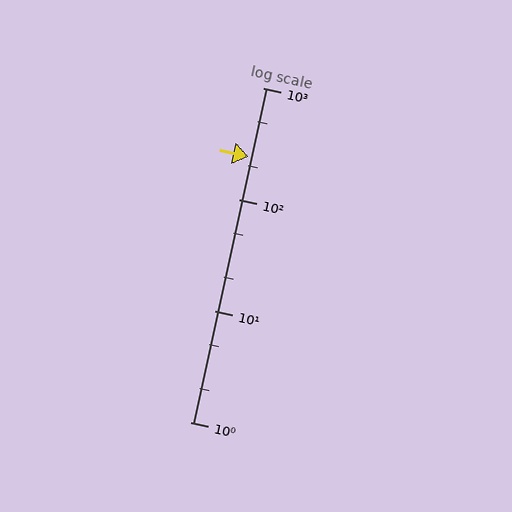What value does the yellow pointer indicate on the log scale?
The pointer indicates approximately 240.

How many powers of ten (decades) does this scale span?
The scale spans 3 decades, from 1 to 1000.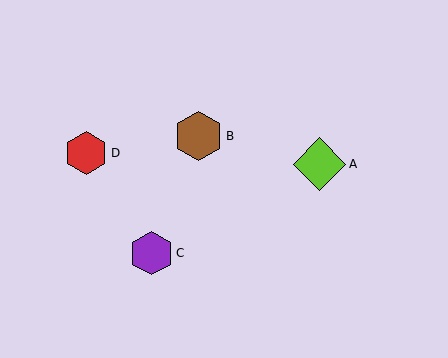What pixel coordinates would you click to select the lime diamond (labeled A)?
Click at (320, 164) to select the lime diamond A.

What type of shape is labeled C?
Shape C is a purple hexagon.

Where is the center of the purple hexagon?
The center of the purple hexagon is at (152, 253).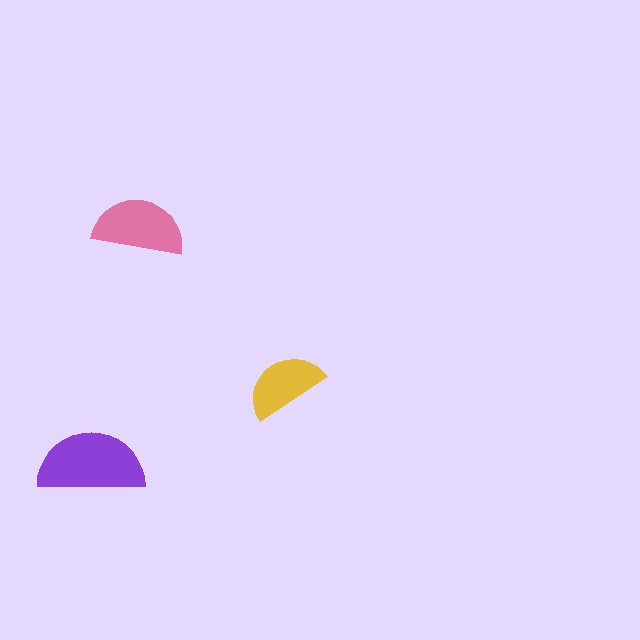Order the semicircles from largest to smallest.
the purple one, the pink one, the yellow one.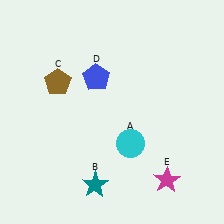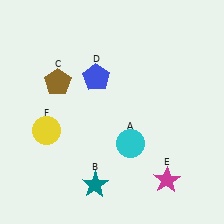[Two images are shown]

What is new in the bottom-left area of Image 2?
A yellow circle (F) was added in the bottom-left area of Image 2.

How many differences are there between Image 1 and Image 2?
There is 1 difference between the two images.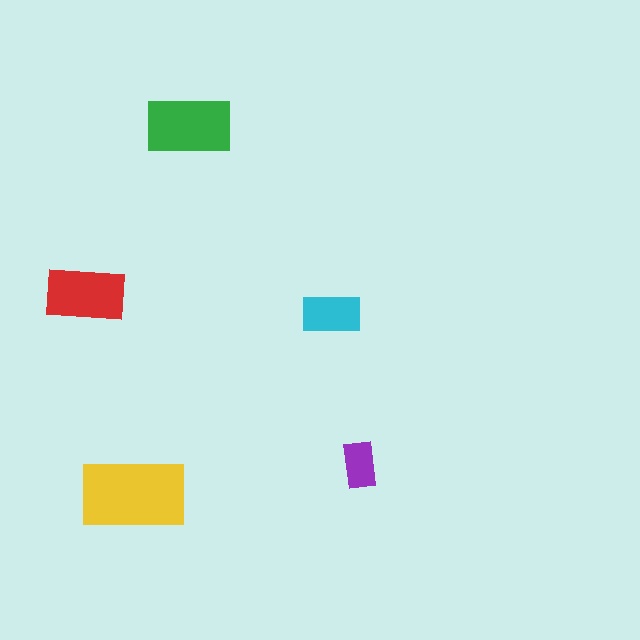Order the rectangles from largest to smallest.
the yellow one, the green one, the red one, the cyan one, the purple one.